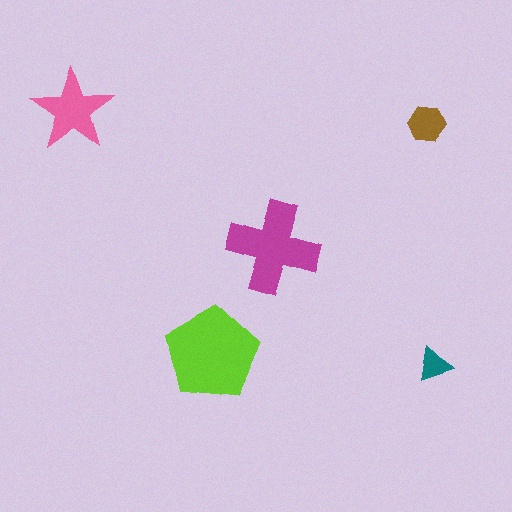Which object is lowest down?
The teal triangle is bottommost.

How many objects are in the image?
There are 5 objects in the image.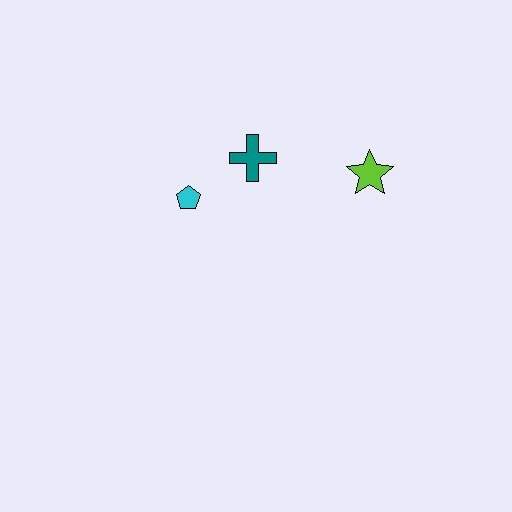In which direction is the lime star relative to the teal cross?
The lime star is to the right of the teal cross.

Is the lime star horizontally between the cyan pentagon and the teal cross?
No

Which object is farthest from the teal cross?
The lime star is farthest from the teal cross.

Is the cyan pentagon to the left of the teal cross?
Yes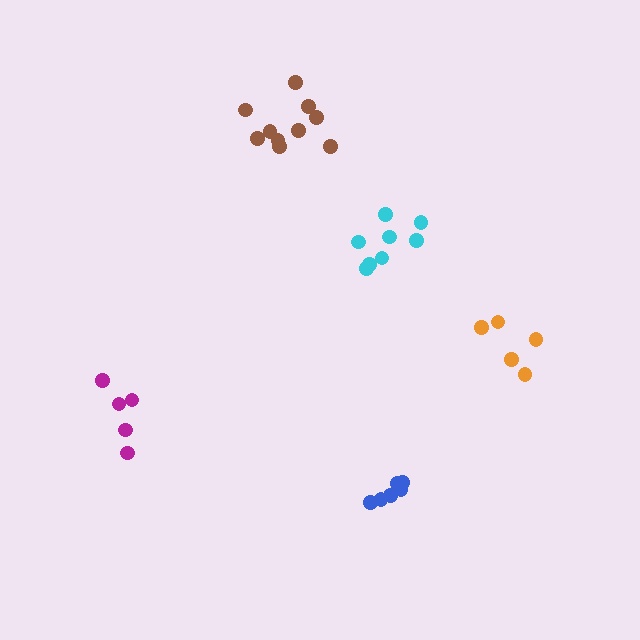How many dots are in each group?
Group 1: 6 dots, Group 2: 5 dots, Group 3: 10 dots, Group 4: 5 dots, Group 5: 8 dots (34 total).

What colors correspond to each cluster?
The clusters are colored: blue, orange, brown, magenta, cyan.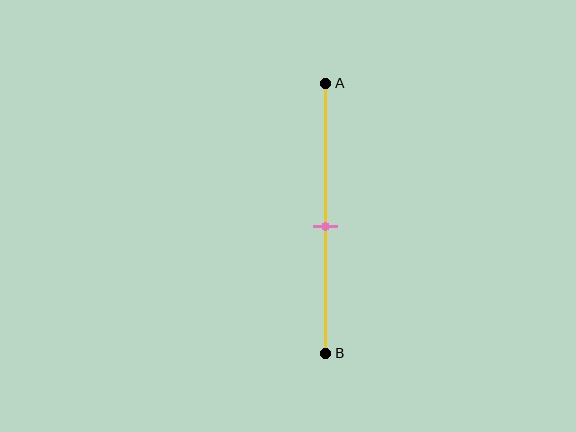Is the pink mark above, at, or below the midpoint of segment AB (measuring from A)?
The pink mark is below the midpoint of segment AB.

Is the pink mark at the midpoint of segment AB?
No, the mark is at about 55% from A, not at the 50% midpoint.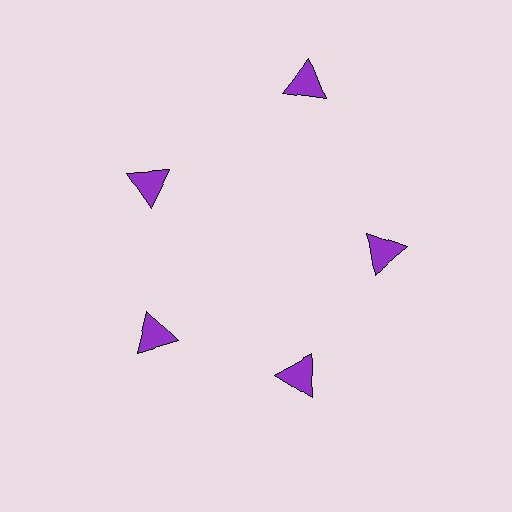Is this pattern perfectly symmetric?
No. The 5 purple triangles are arranged in a ring, but one element near the 1 o'clock position is pushed outward from the center, breaking the 5-fold rotational symmetry.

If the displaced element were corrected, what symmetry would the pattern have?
It would have 5-fold rotational symmetry — the pattern would map onto itself every 72 degrees.